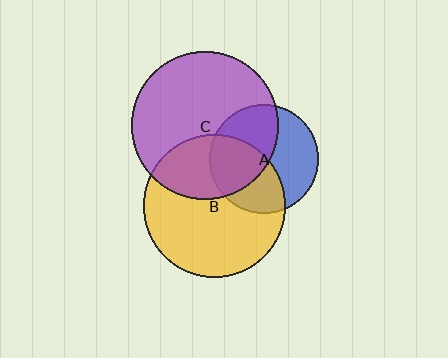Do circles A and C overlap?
Yes.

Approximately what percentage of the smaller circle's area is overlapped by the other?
Approximately 50%.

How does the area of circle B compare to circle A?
Approximately 1.7 times.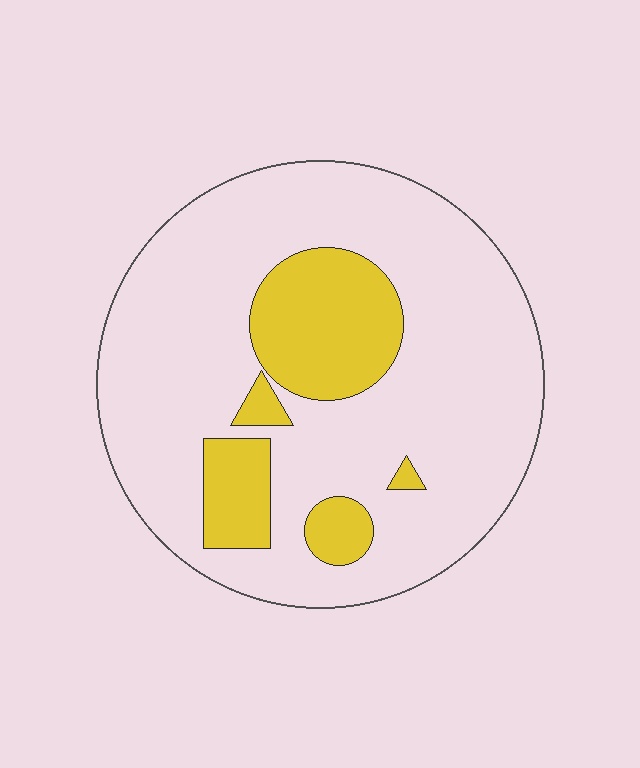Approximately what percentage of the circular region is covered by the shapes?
Approximately 20%.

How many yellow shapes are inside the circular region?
5.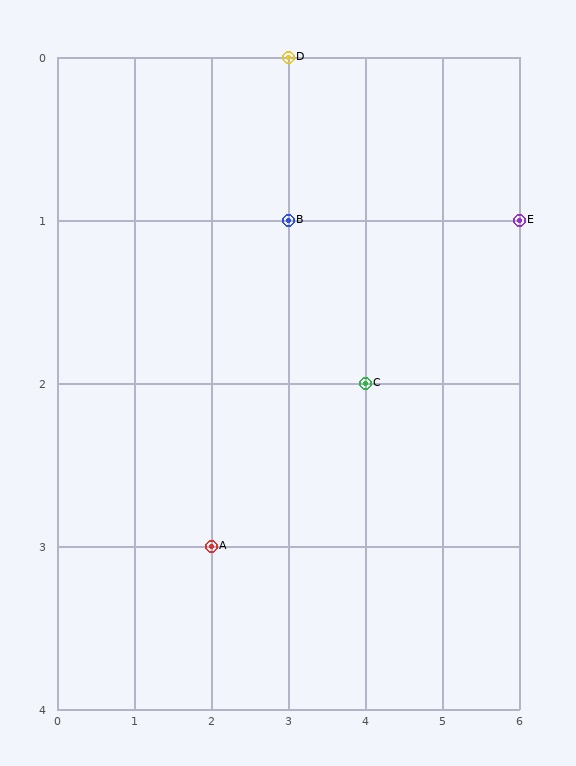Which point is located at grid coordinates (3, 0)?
Point D is at (3, 0).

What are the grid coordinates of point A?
Point A is at grid coordinates (2, 3).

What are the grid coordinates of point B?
Point B is at grid coordinates (3, 1).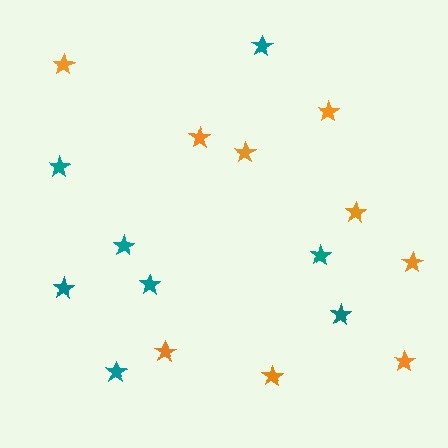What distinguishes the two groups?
There are 2 groups: one group of teal stars (8) and one group of orange stars (9).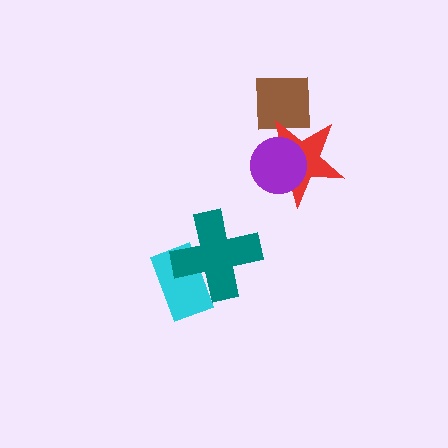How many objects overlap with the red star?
2 objects overlap with the red star.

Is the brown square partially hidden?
Yes, it is partially covered by another shape.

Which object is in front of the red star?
The purple circle is in front of the red star.